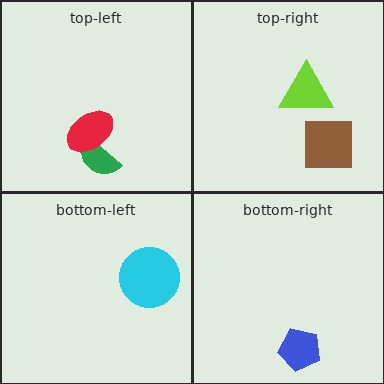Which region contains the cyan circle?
The bottom-left region.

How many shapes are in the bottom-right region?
1.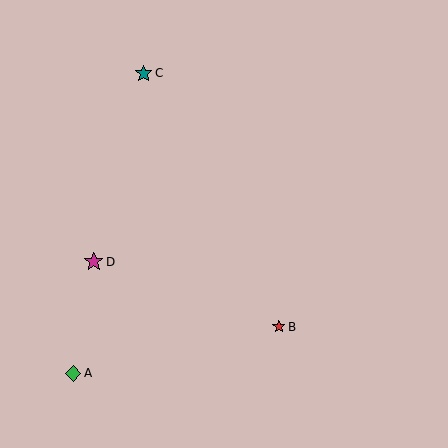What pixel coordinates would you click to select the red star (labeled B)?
Click at (279, 327) to select the red star B.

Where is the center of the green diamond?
The center of the green diamond is at (73, 374).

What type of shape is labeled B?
Shape B is a red star.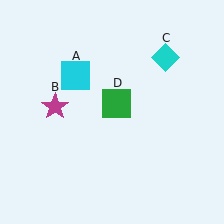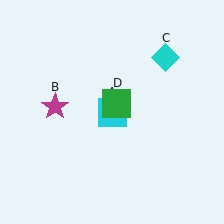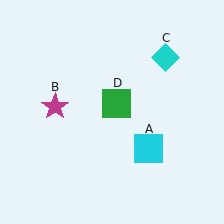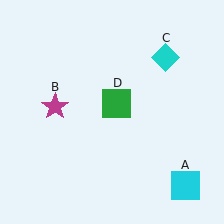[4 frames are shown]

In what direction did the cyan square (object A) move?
The cyan square (object A) moved down and to the right.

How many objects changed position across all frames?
1 object changed position: cyan square (object A).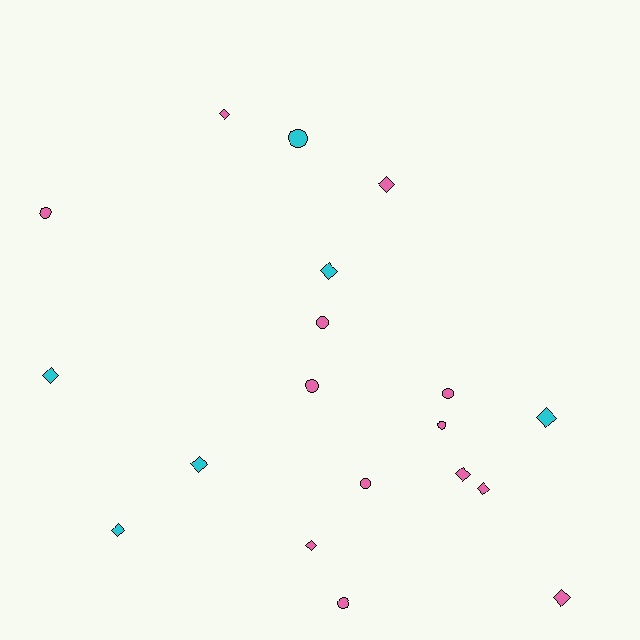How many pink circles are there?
There are 7 pink circles.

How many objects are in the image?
There are 19 objects.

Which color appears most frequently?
Pink, with 13 objects.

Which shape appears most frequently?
Diamond, with 11 objects.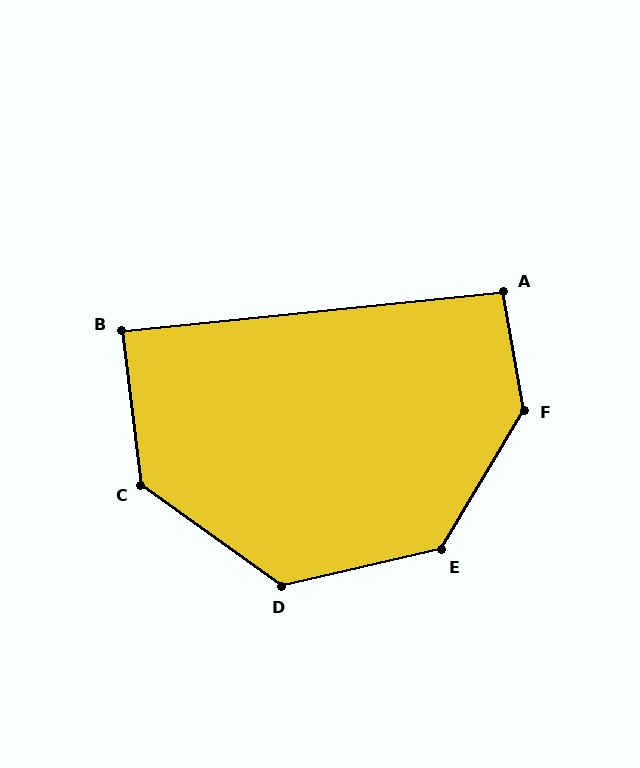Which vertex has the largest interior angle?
F, at approximately 140 degrees.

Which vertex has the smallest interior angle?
B, at approximately 89 degrees.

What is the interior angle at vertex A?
Approximately 94 degrees (approximately right).